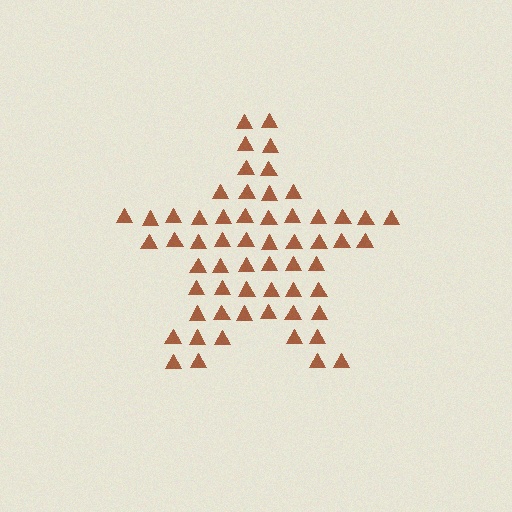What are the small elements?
The small elements are triangles.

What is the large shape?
The large shape is a star.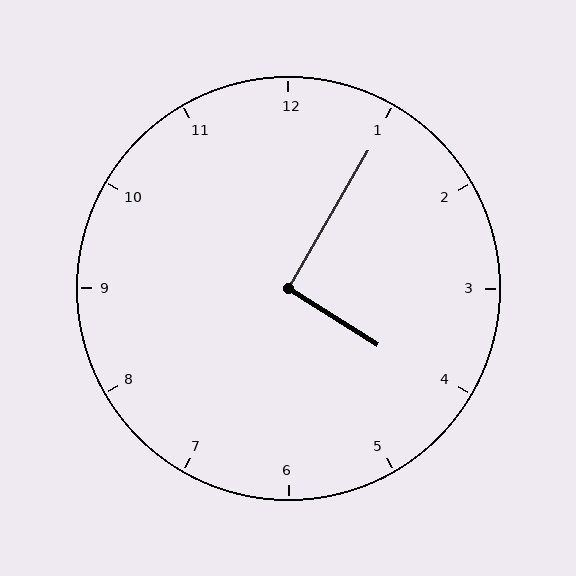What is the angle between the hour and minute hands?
Approximately 92 degrees.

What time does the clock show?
4:05.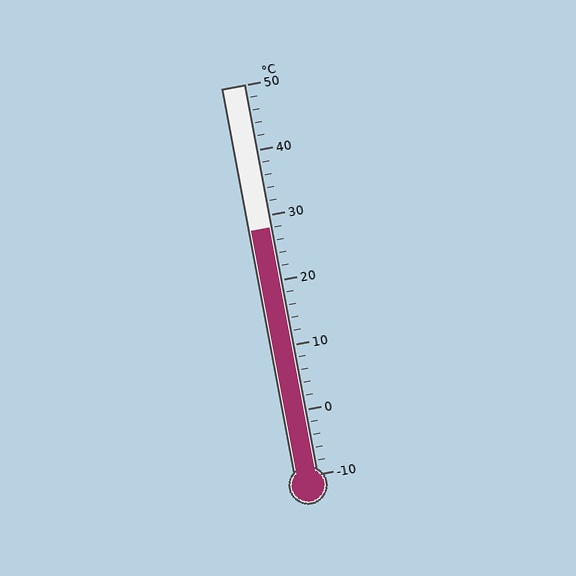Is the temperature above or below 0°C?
The temperature is above 0°C.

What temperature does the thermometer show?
The thermometer shows approximately 28°C.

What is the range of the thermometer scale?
The thermometer scale ranges from -10°C to 50°C.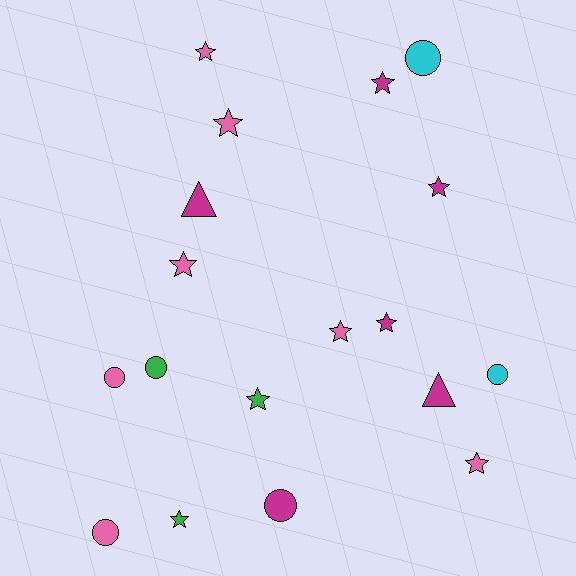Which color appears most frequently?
Pink, with 7 objects.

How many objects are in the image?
There are 18 objects.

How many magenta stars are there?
There are 3 magenta stars.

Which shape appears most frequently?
Star, with 10 objects.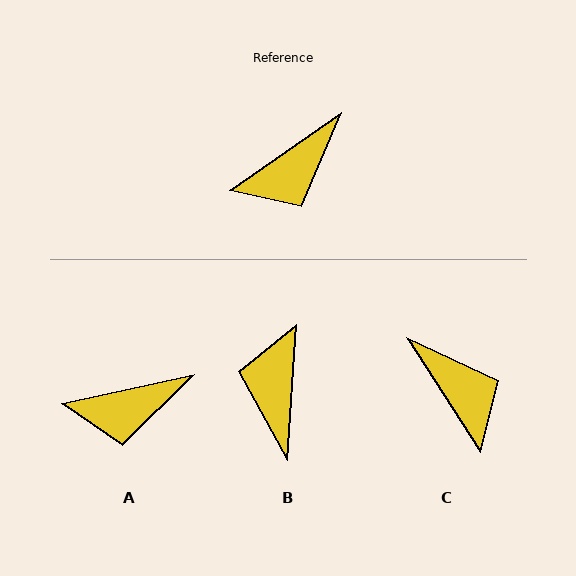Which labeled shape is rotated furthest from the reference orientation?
B, about 128 degrees away.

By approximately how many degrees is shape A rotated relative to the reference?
Approximately 23 degrees clockwise.